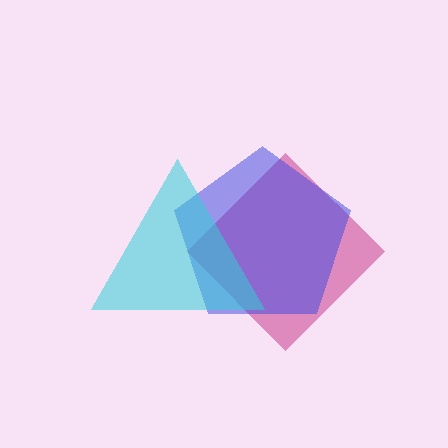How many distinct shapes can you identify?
There are 3 distinct shapes: a magenta diamond, a blue pentagon, a cyan triangle.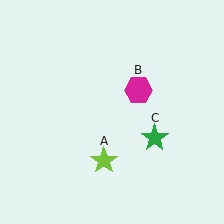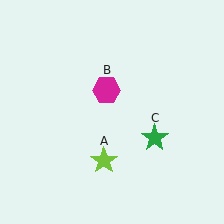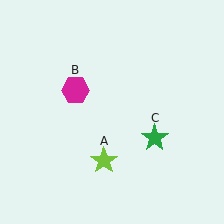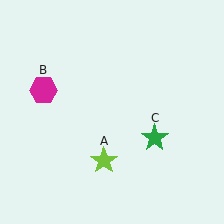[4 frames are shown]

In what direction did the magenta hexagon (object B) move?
The magenta hexagon (object B) moved left.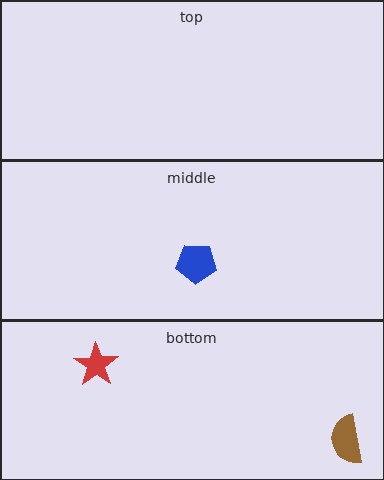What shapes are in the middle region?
The blue pentagon.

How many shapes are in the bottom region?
2.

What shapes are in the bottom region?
The red star, the brown semicircle.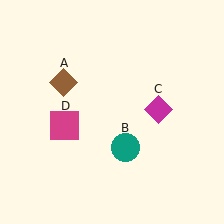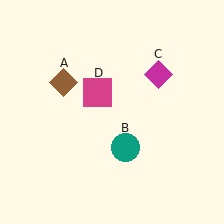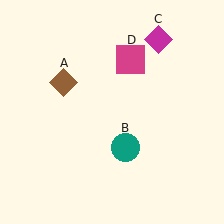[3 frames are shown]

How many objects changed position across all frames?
2 objects changed position: magenta diamond (object C), magenta square (object D).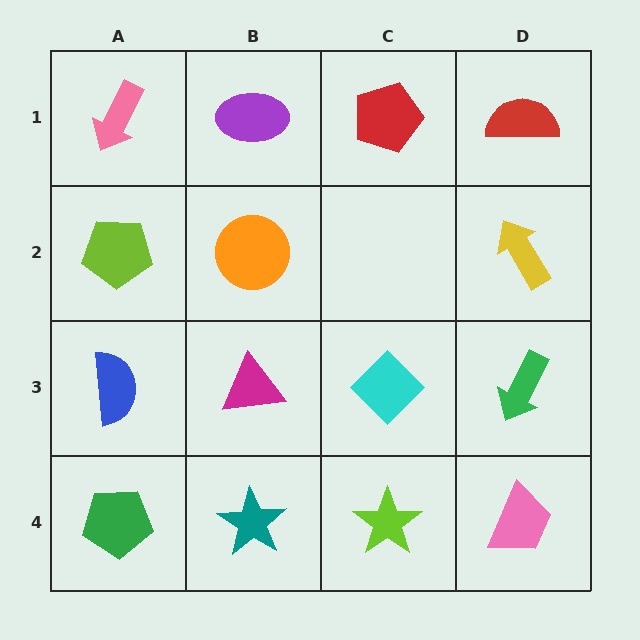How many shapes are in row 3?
4 shapes.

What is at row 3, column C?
A cyan diamond.